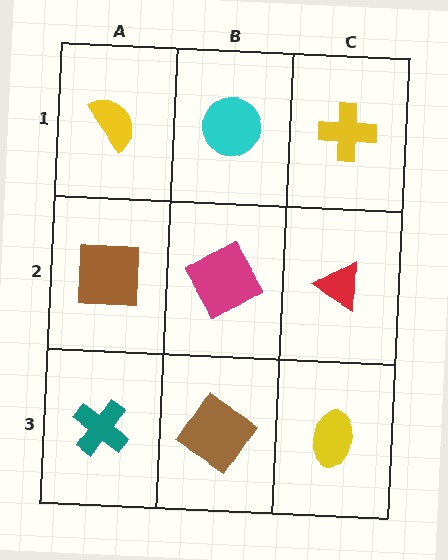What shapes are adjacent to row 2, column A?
A yellow semicircle (row 1, column A), a teal cross (row 3, column A), a magenta diamond (row 2, column B).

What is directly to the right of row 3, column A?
A brown diamond.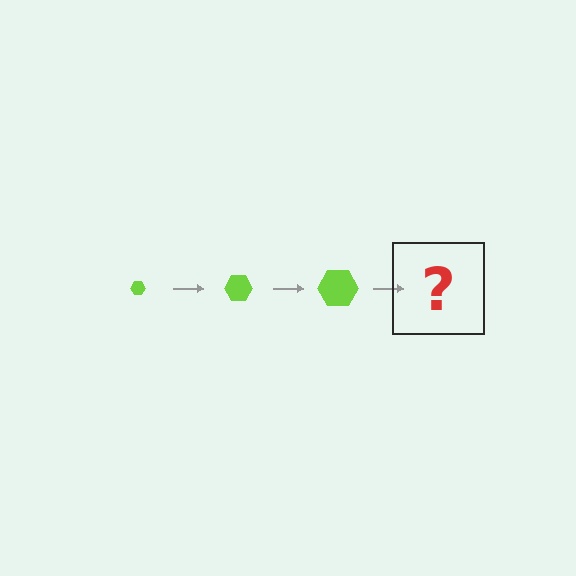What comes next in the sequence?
The next element should be a lime hexagon, larger than the previous one.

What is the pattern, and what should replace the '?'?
The pattern is that the hexagon gets progressively larger each step. The '?' should be a lime hexagon, larger than the previous one.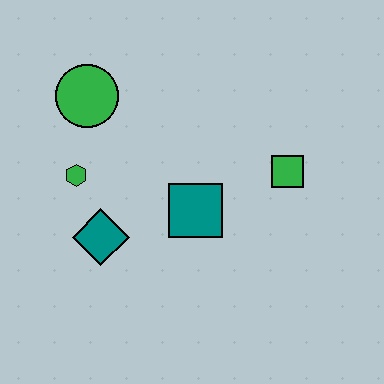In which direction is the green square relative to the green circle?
The green square is to the right of the green circle.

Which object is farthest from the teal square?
The green circle is farthest from the teal square.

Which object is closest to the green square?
The teal square is closest to the green square.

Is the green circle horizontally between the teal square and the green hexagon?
Yes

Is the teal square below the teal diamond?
No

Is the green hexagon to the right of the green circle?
No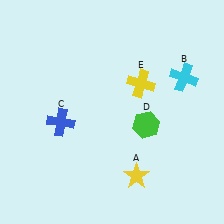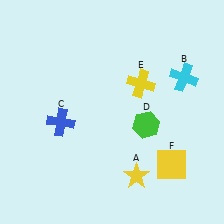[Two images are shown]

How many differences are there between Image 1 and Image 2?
There is 1 difference between the two images.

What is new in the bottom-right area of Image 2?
A yellow square (F) was added in the bottom-right area of Image 2.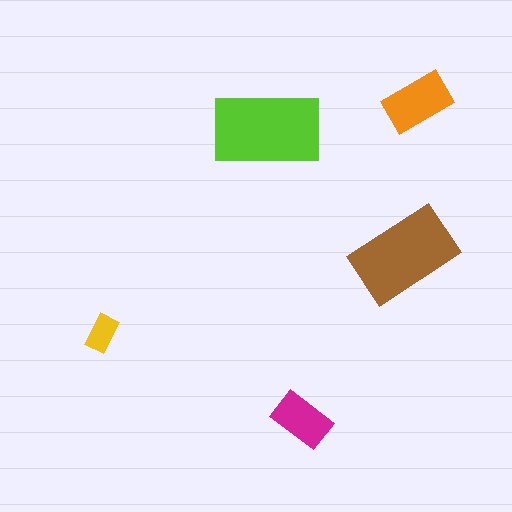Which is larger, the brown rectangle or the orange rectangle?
The brown one.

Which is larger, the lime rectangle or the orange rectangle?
The lime one.